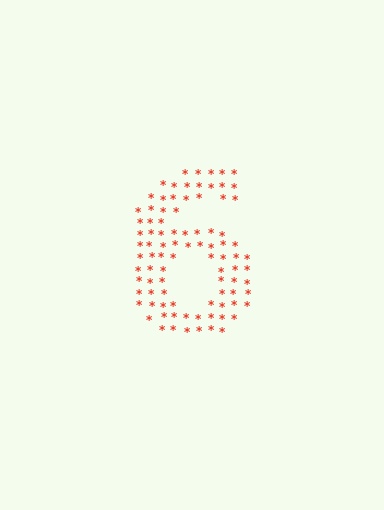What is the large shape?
The large shape is the digit 6.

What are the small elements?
The small elements are asterisks.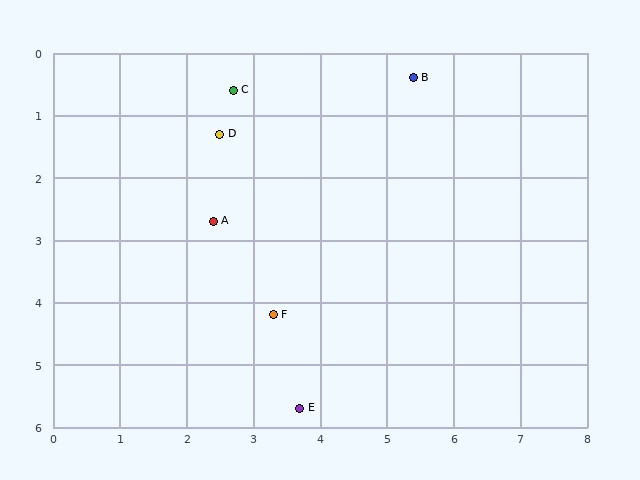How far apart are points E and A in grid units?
Points E and A are about 3.3 grid units apart.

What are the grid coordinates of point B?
Point B is at approximately (5.4, 0.4).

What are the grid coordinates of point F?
Point F is at approximately (3.3, 4.2).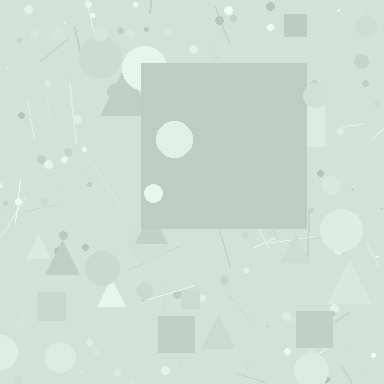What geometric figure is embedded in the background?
A square is embedded in the background.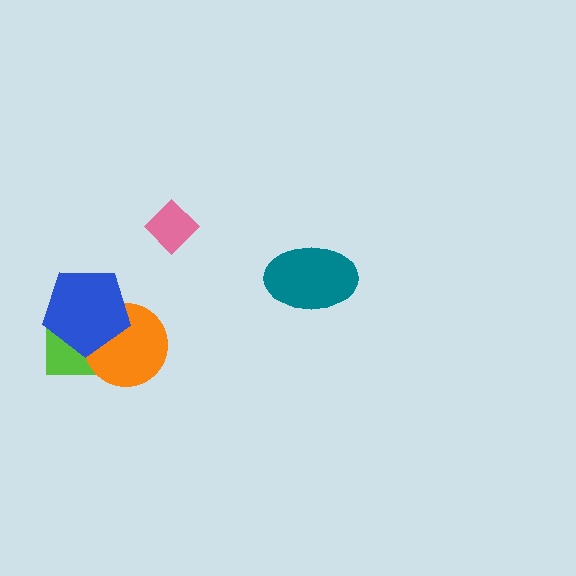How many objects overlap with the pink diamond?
0 objects overlap with the pink diamond.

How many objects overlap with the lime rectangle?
2 objects overlap with the lime rectangle.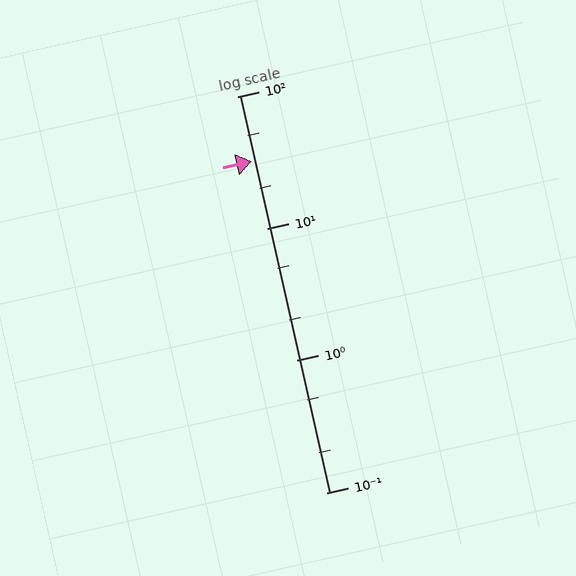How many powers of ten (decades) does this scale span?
The scale spans 3 decades, from 0.1 to 100.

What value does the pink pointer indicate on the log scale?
The pointer indicates approximately 32.